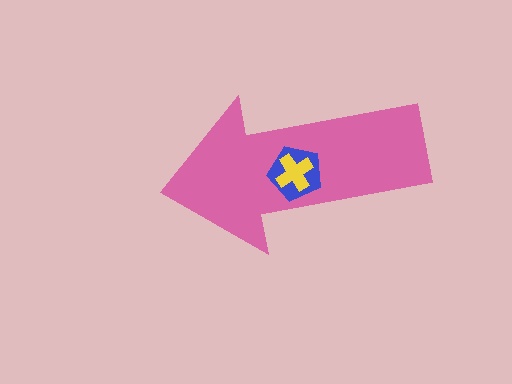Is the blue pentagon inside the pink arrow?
Yes.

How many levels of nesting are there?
3.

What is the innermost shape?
The yellow cross.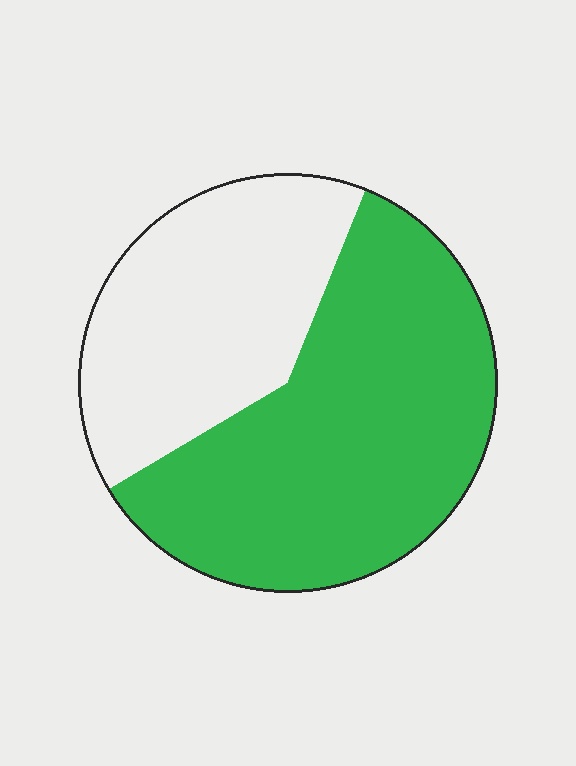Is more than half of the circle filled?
Yes.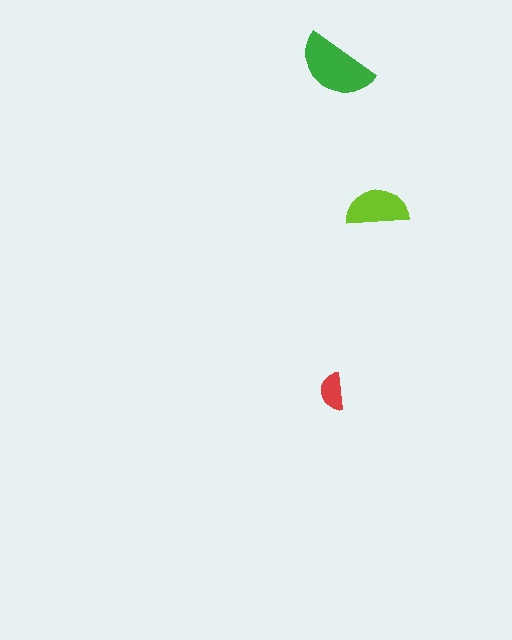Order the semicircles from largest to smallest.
the green one, the lime one, the red one.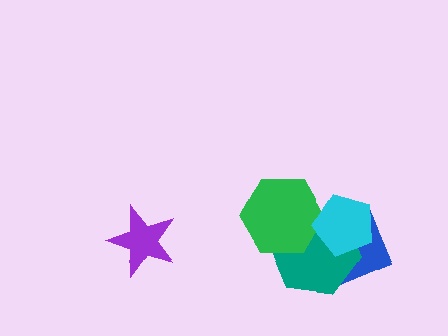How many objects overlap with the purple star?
0 objects overlap with the purple star.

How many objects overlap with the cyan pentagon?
3 objects overlap with the cyan pentagon.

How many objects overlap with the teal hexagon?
3 objects overlap with the teal hexagon.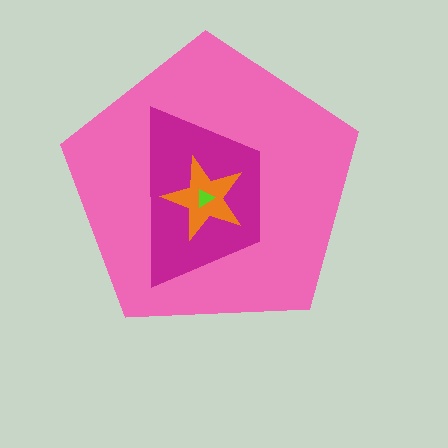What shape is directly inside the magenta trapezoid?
The orange star.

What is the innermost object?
The lime triangle.